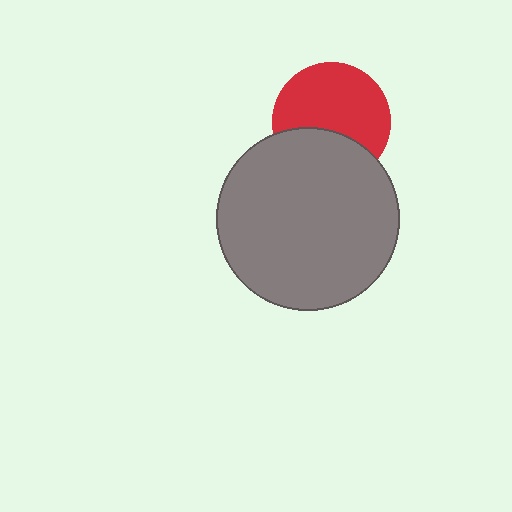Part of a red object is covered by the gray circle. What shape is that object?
It is a circle.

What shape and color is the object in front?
The object in front is a gray circle.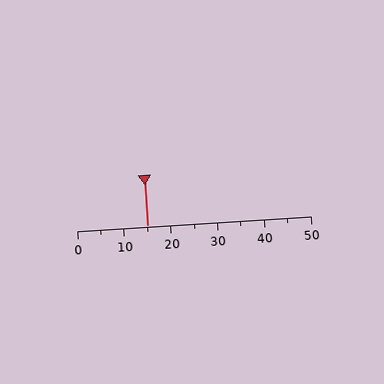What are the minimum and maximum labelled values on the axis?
The axis runs from 0 to 50.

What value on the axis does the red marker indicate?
The marker indicates approximately 15.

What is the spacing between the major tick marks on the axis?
The major ticks are spaced 10 apart.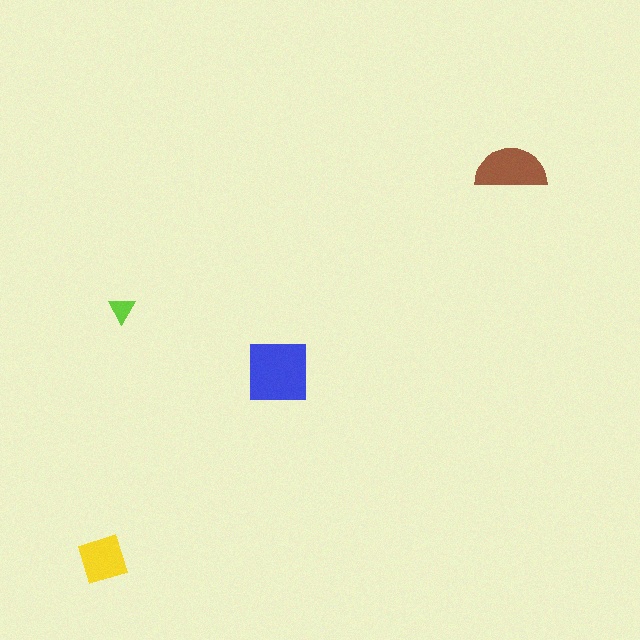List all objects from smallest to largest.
The lime triangle, the yellow diamond, the brown semicircle, the blue square.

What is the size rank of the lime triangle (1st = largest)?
4th.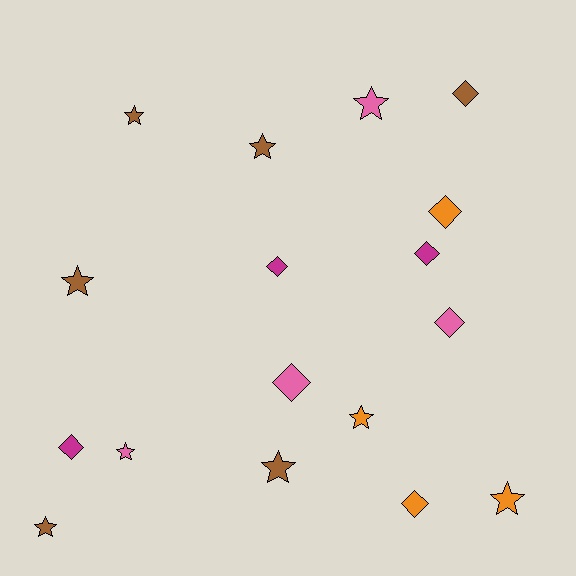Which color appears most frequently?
Brown, with 6 objects.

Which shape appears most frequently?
Star, with 9 objects.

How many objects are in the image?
There are 17 objects.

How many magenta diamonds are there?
There are 3 magenta diamonds.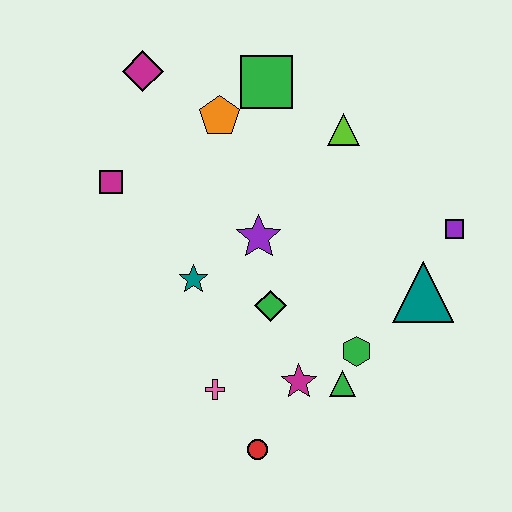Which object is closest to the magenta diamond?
The orange pentagon is closest to the magenta diamond.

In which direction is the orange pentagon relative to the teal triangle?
The orange pentagon is to the left of the teal triangle.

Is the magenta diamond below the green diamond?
No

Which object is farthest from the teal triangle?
The magenta diamond is farthest from the teal triangle.